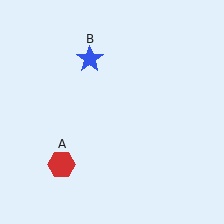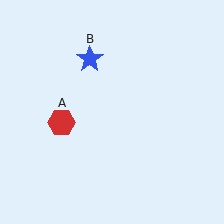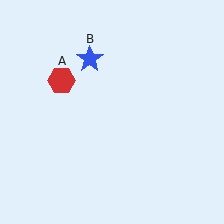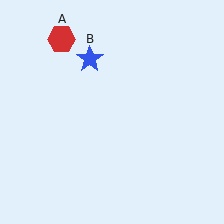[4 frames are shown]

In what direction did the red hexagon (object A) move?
The red hexagon (object A) moved up.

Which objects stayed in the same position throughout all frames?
Blue star (object B) remained stationary.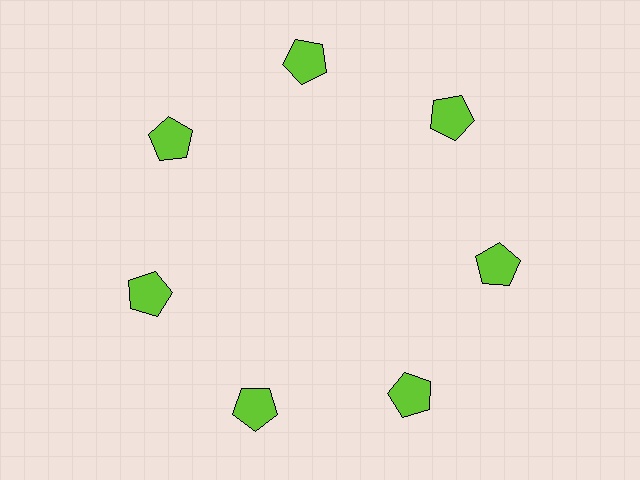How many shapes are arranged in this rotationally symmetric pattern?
There are 7 shapes, arranged in 7 groups of 1.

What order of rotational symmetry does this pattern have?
This pattern has 7-fold rotational symmetry.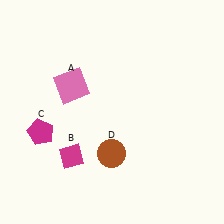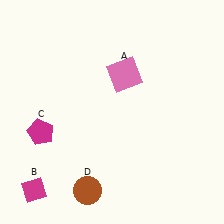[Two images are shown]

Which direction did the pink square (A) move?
The pink square (A) moved right.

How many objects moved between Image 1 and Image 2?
3 objects moved between the two images.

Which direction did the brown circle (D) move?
The brown circle (D) moved down.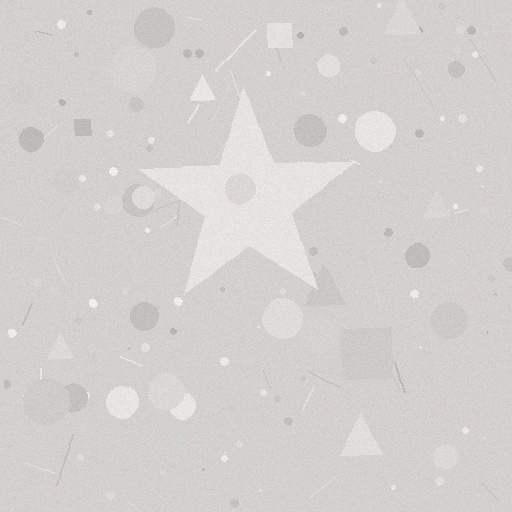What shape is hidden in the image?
A star is hidden in the image.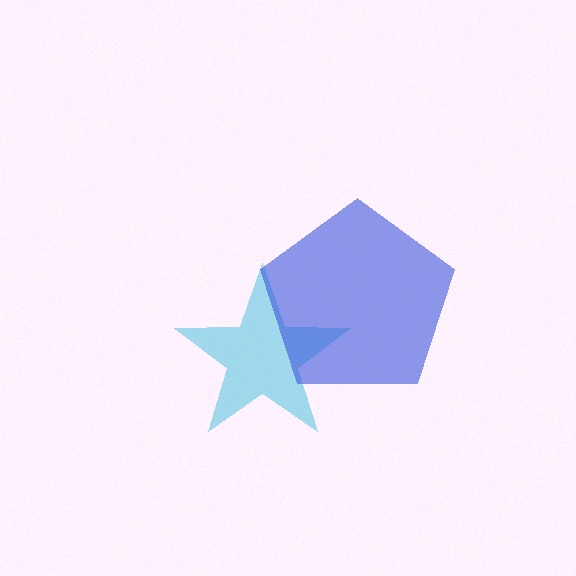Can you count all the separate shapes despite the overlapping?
Yes, there are 2 separate shapes.